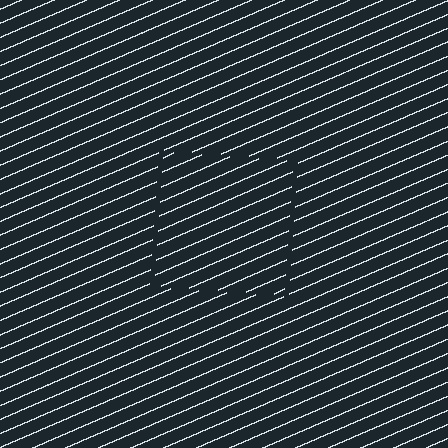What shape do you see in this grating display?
An illusory square. The interior of the shape contains the same grating, shifted by half a period — the contour is defined by the phase discontinuity where line-ends from the inner and outer gratings abut.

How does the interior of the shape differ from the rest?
The interior of the shape contains the same grating, shifted by half a period — the contour is defined by the phase discontinuity where line-ends from the inner and outer gratings abut.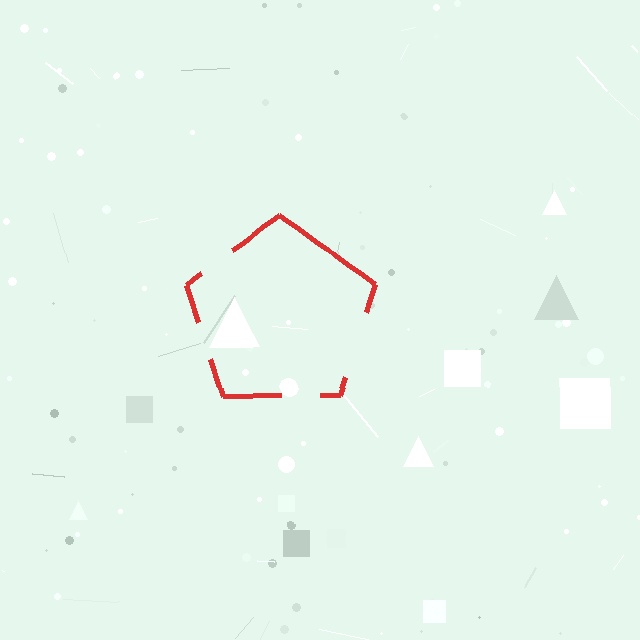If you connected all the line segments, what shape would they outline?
They would outline a pentagon.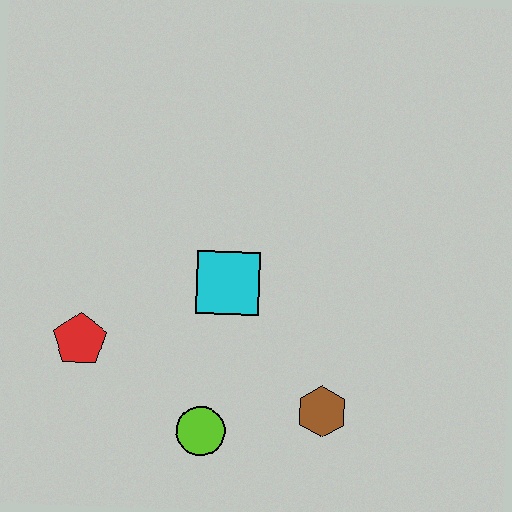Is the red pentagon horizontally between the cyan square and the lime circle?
No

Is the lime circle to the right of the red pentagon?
Yes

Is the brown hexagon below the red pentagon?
Yes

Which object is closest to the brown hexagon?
The lime circle is closest to the brown hexagon.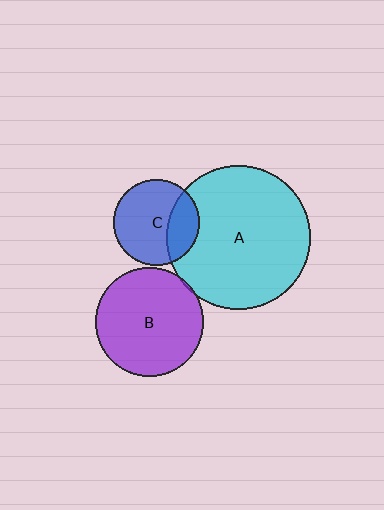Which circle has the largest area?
Circle A (cyan).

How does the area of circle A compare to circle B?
Approximately 1.7 times.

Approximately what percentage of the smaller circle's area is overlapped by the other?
Approximately 5%.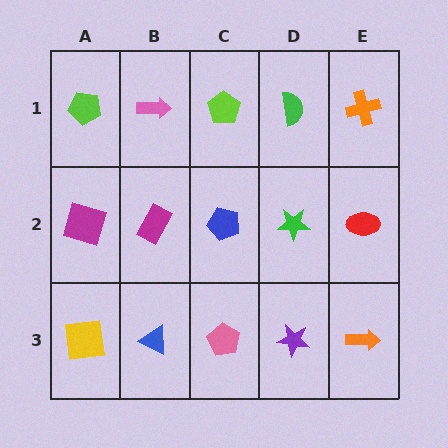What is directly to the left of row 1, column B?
A lime pentagon.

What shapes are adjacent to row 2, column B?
A pink arrow (row 1, column B), a blue triangle (row 3, column B), a magenta square (row 2, column A), a blue pentagon (row 2, column C).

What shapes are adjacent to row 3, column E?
A red ellipse (row 2, column E), a purple star (row 3, column D).